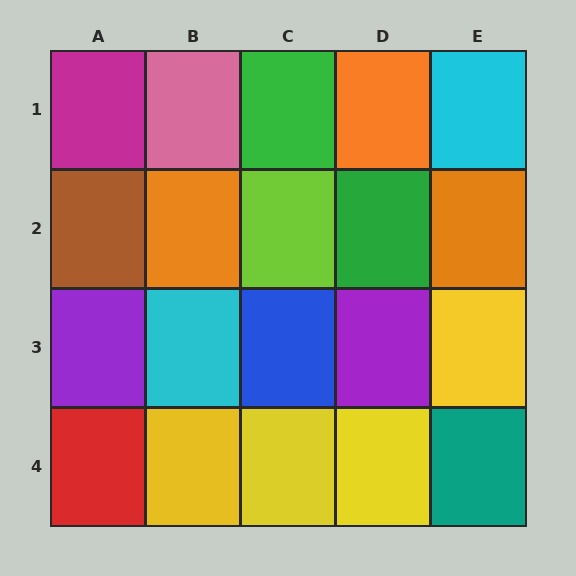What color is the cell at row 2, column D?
Green.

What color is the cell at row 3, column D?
Purple.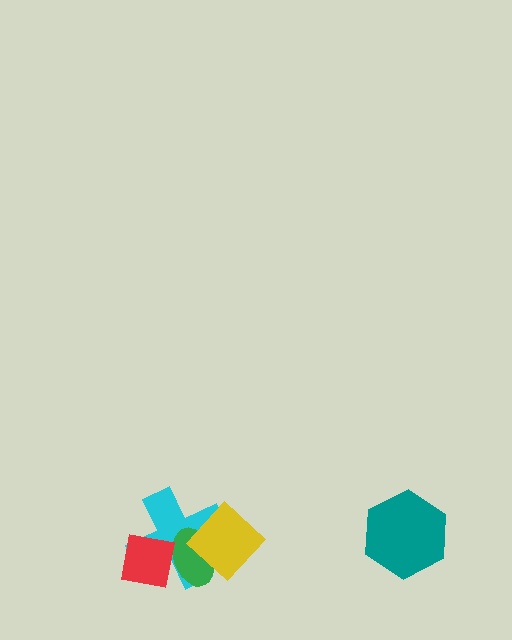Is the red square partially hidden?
No, no other shape covers it.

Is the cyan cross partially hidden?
Yes, it is partially covered by another shape.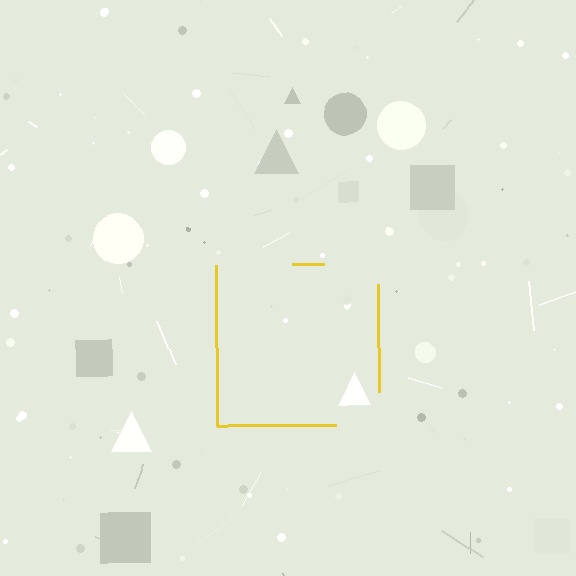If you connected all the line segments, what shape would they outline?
They would outline a square.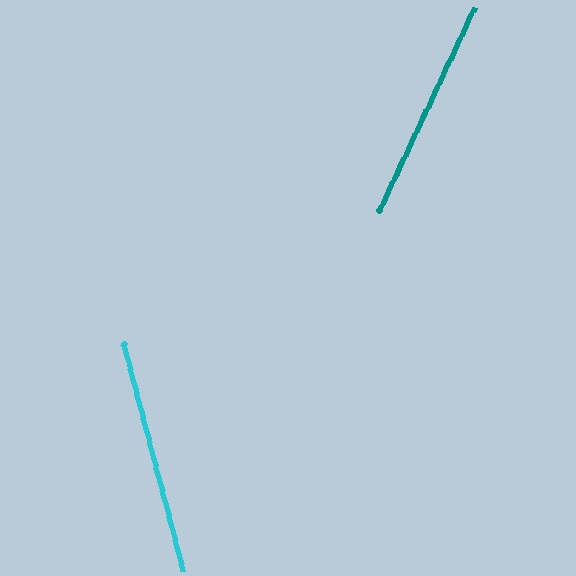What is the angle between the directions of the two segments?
Approximately 40 degrees.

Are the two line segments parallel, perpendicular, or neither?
Neither parallel nor perpendicular — they differ by about 40°.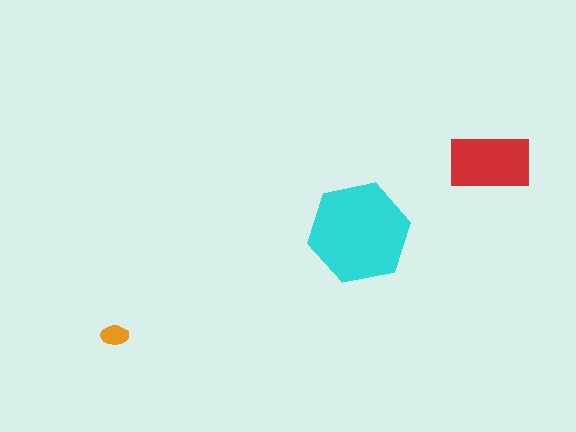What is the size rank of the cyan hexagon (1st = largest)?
1st.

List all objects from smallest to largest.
The orange ellipse, the red rectangle, the cyan hexagon.